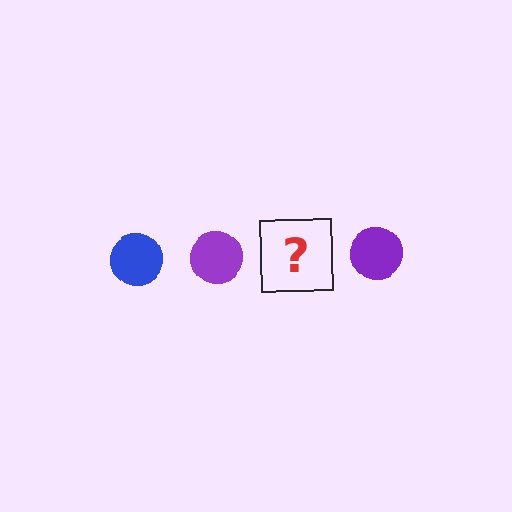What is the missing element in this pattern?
The missing element is a blue circle.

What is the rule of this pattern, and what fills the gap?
The rule is that the pattern cycles through blue, purple circles. The gap should be filled with a blue circle.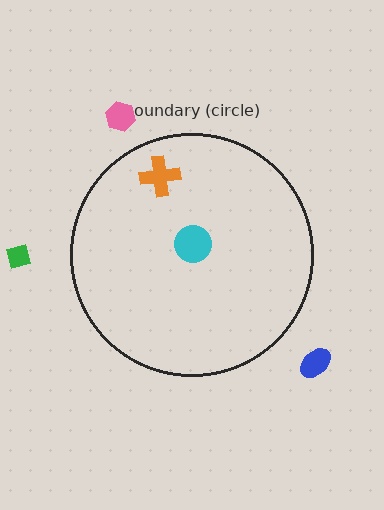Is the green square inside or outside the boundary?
Outside.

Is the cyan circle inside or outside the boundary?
Inside.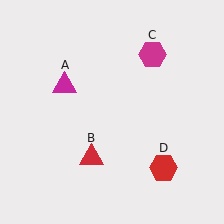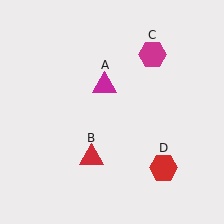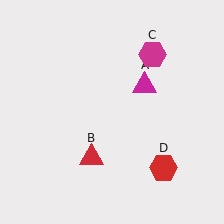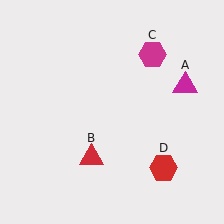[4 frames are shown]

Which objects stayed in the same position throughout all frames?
Red triangle (object B) and magenta hexagon (object C) and red hexagon (object D) remained stationary.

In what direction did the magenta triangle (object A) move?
The magenta triangle (object A) moved right.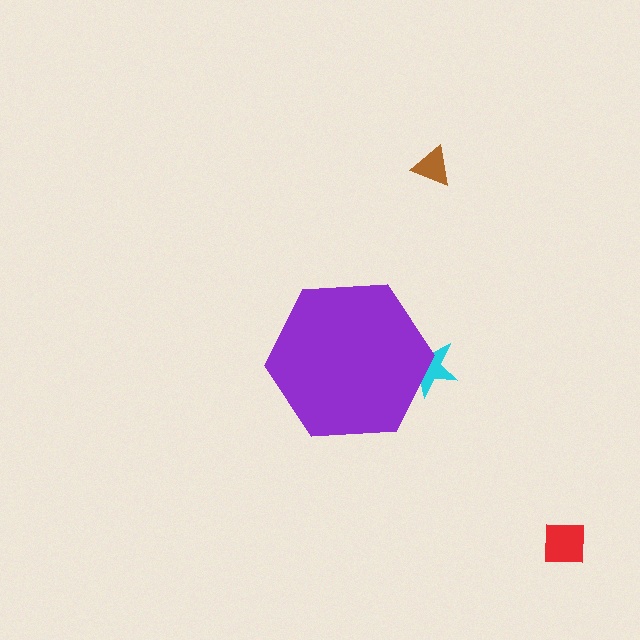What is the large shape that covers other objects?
A purple hexagon.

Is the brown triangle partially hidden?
No, the brown triangle is fully visible.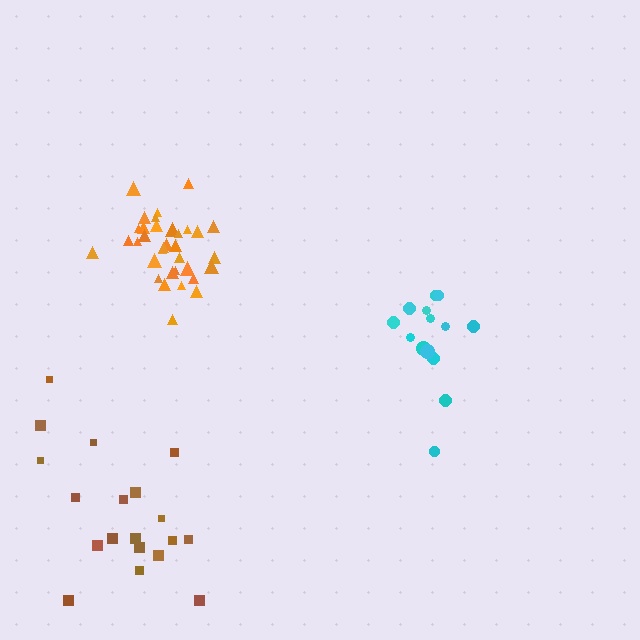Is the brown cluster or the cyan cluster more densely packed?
Cyan.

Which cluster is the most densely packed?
Orange.